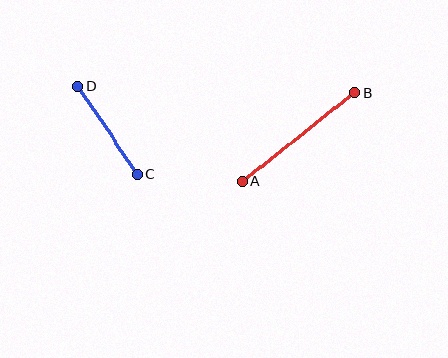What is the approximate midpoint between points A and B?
The midpoint is at approximately (299, 137) pixels.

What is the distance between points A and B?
The distance is approximately 144 pixels.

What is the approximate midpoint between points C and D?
The midpoint is at approximately (108, 130) pixels.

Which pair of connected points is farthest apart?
Points A and B are farthest apart.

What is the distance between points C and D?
The distance is approximately 106 pixels.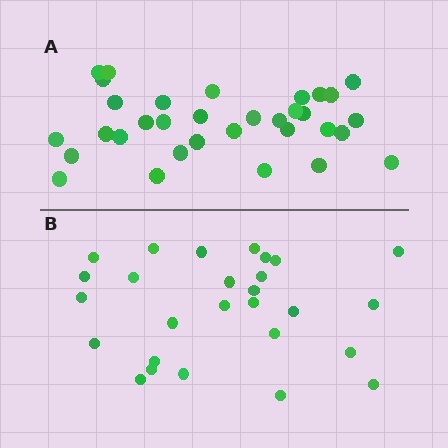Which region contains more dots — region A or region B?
Region A (the top region) has more dots.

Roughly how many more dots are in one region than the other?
Region A has about 6 more dots than region B.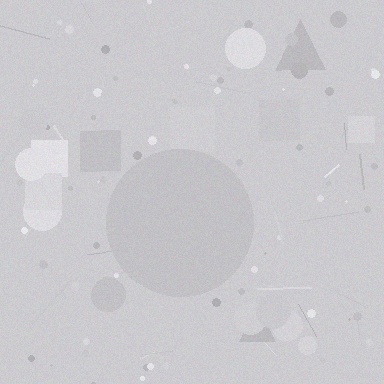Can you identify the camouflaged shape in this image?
The camouflaged shape is a circle.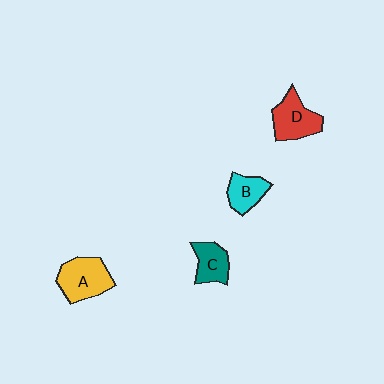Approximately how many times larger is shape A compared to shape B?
Approximately 1.6 times.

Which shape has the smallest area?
Shape B (cyan).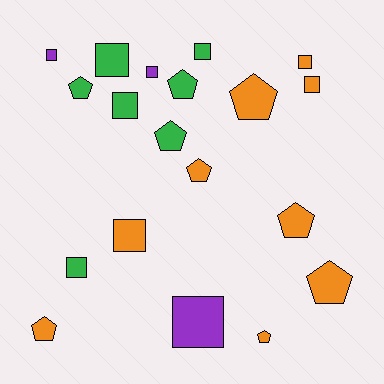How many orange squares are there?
There are 3 orange squares.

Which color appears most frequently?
Orange, with 9 objects.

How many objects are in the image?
There are 19 objects.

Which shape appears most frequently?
Square, with 10 objects.